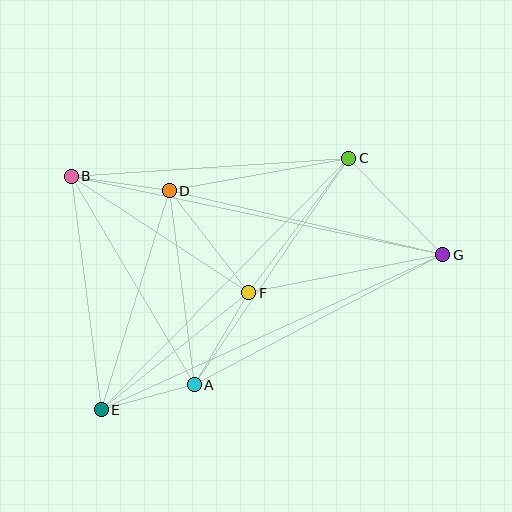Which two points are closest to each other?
Points A and E are closest to each other.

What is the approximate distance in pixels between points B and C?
The distance between B and C is approximately 278 pixels.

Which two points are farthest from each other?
Points B and G are farthest from each other.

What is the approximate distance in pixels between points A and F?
The distance between A and F is approximately 107 pixels.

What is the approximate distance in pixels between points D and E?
The distance between D and E is approximately 229 pixels.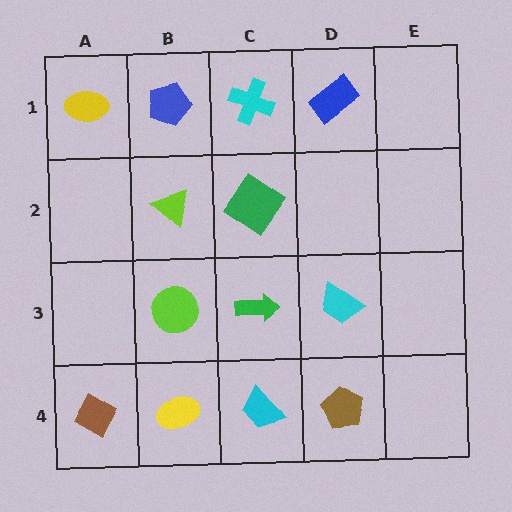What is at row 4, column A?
A brown diamond.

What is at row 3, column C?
A green arrow.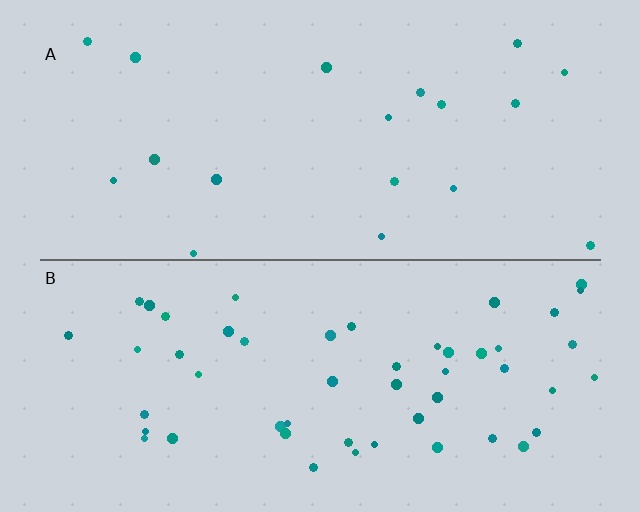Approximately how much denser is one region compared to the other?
Approximately 2.7× — region B over region A.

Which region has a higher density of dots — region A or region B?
B (the bottom).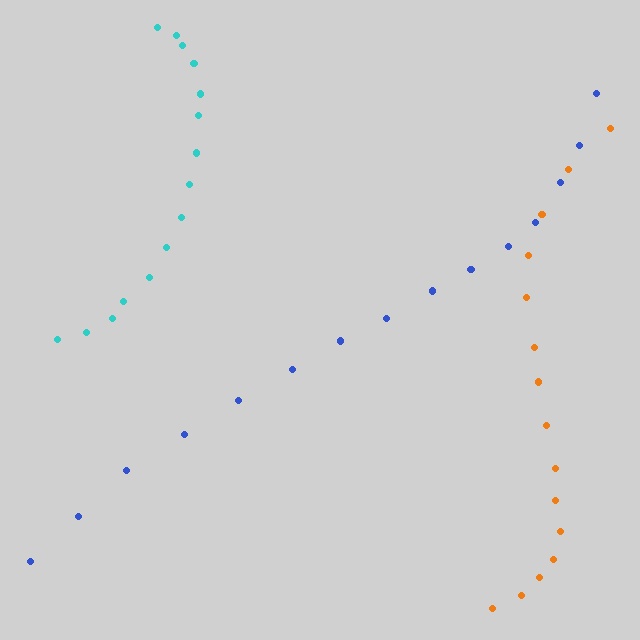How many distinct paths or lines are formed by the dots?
There are 3 distinct paths.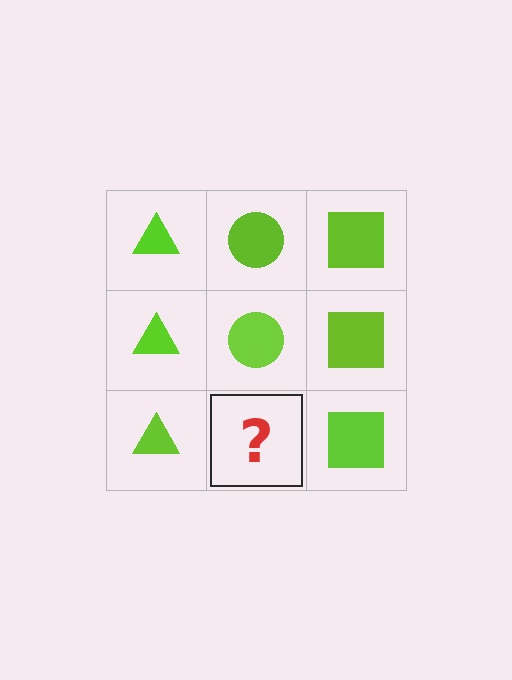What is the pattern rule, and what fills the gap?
The rule is that each column has a consistent shape. The gap should be filled with a lime circle.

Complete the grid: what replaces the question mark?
The question mark should be replaced with a lime circle.